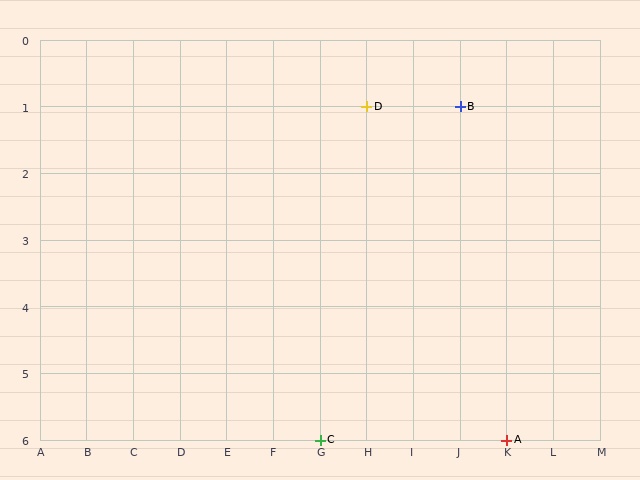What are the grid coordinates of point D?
Point D is at grid coordinates (H, 1).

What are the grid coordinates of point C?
Point C is at grid coordinates (G, 6).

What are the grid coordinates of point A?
Point A is at grid coordinates (K, 6).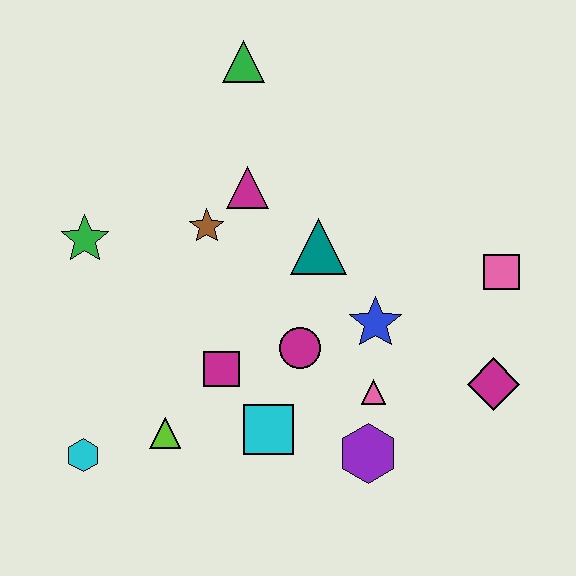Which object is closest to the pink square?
The magenta diamond is closest to the pink square.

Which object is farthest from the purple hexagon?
The green triangle is farthest from the purple hexagon.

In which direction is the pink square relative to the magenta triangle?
The pink square is to the right of the magenta triangle.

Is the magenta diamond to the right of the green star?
Yes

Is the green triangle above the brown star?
Yes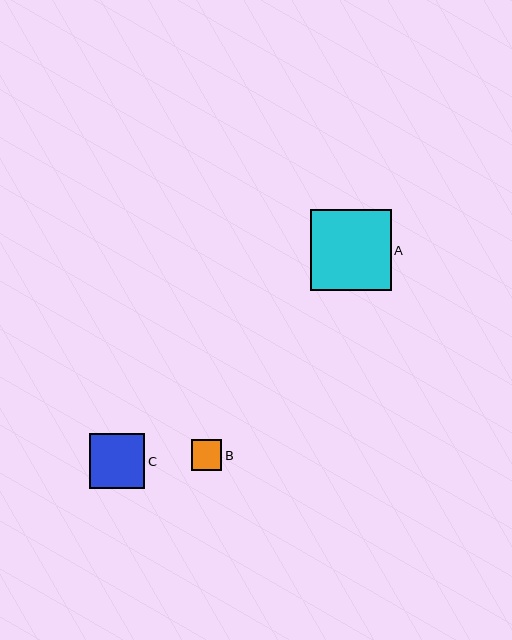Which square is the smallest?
Square B is the smallest with a size of approximately 30 pixels.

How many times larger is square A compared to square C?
Square A is approximately 1.5 times the size of square C.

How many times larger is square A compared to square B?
Square A is approximately 2.7 times the size of square B.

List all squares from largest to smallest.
From largest to smallest: A, C, B.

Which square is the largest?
Square A is the largest with a size of approximately 81 pixels.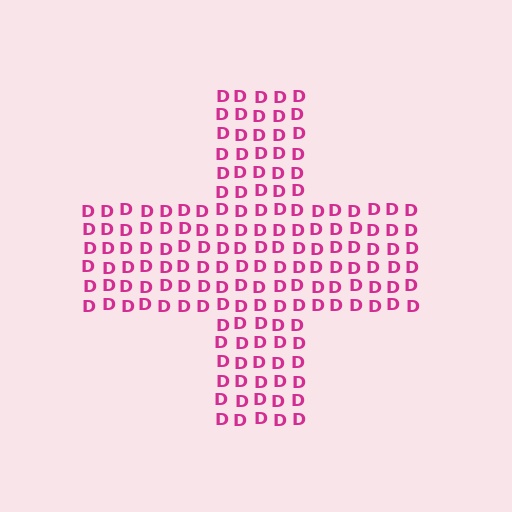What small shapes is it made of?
It is made of small letter D's.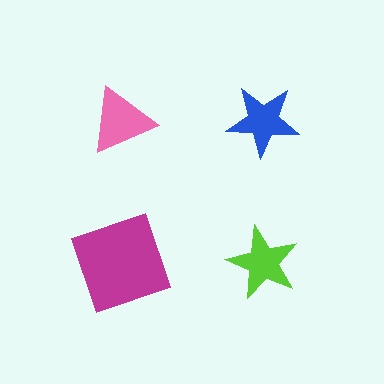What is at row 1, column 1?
A pink triangle.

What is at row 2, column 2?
A lime star.